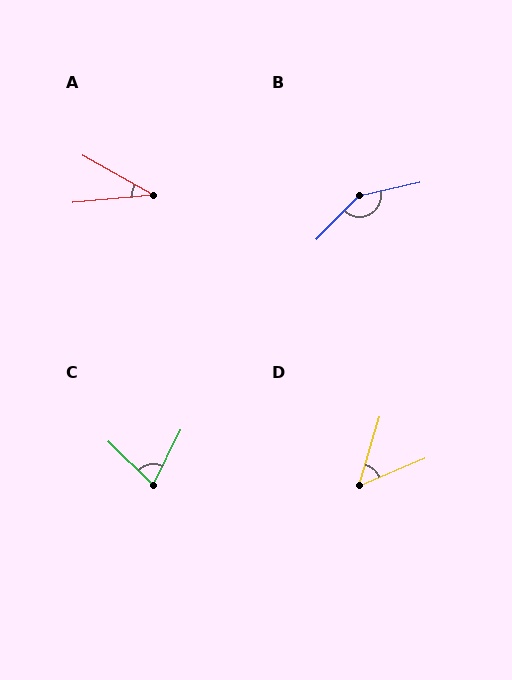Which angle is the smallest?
A, at approximately 35 degrees.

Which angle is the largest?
B, at approximately 146 degrees.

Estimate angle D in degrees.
Approximately 51 degrees.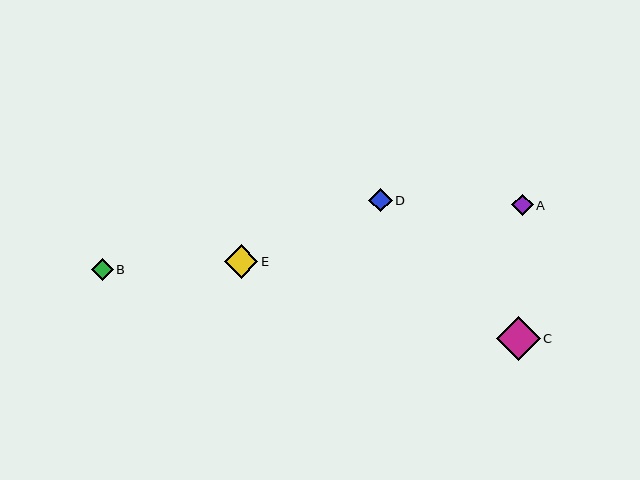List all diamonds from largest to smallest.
From largest to smallest: C, E, D, B, A.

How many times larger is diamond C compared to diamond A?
Diamond C is approximately 2.0 times the size of diamond A.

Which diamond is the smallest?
Diamond A is the smallest with a size of approximately 21 pixels.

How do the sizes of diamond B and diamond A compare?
Diamond B and diamond A are approximately the same size.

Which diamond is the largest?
Diamond C is the largest with a size of approximately 44 pixels.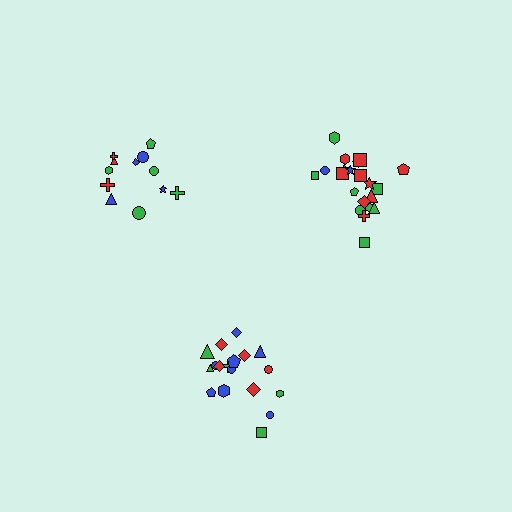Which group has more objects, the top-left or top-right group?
The top-right group.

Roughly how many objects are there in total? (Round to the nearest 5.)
Roughly 50 objects in total.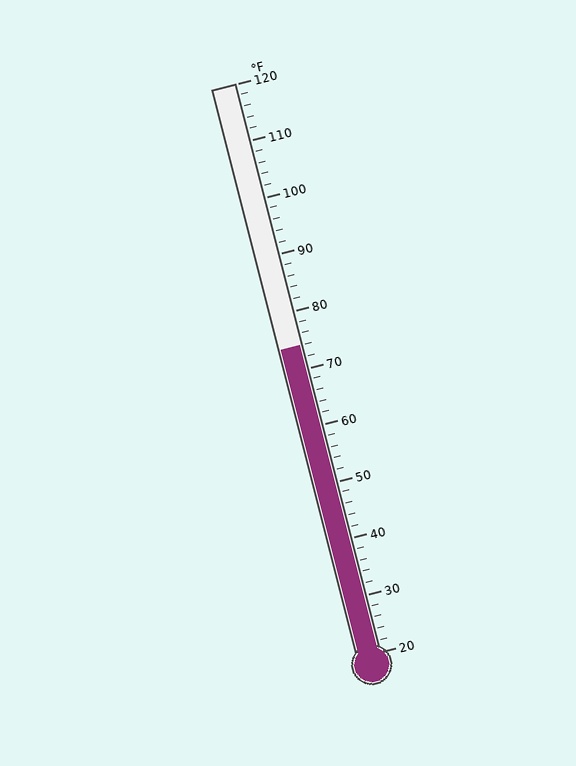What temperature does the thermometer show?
The thermometer shows approximately 74°F.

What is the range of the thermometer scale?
The thermometer scale ranges from 20°F to 120°F.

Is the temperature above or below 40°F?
The temperature is above 40°F.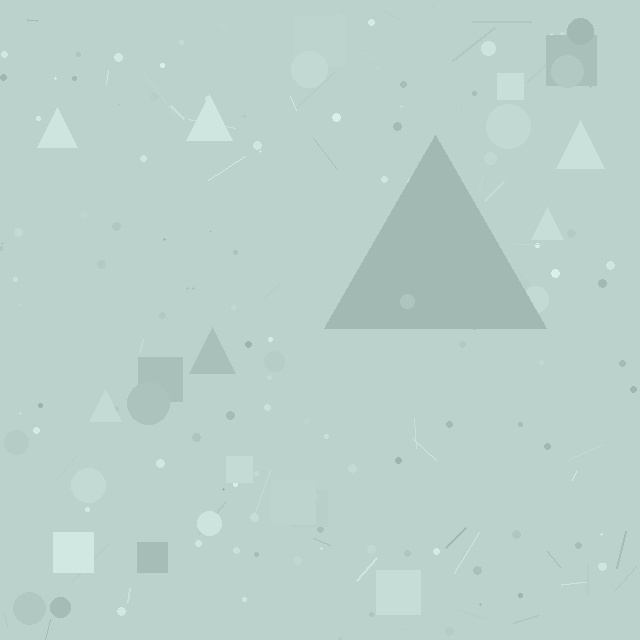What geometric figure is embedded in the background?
A triangle is embedded in the background.